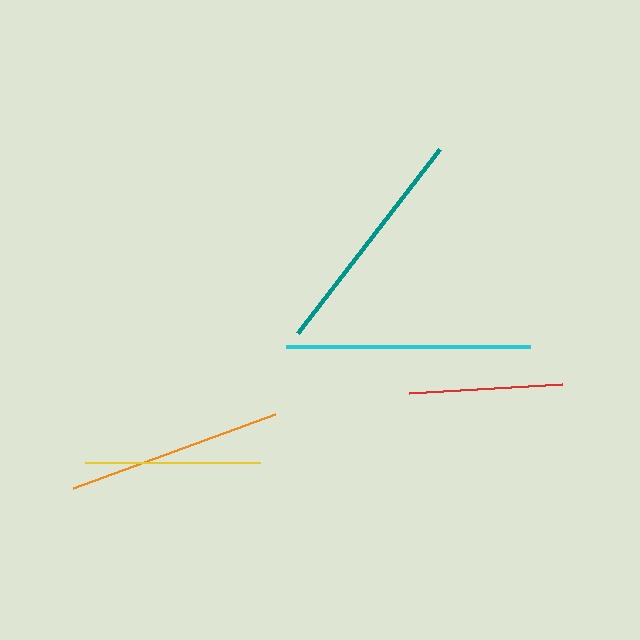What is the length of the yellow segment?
The yellow segment is approximately 175 pixels long.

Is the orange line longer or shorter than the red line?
The orange line is longer than the red line.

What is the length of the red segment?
The red segment is approximately 154 pixels long.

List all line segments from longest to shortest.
From longest to shortest: cyan, teal, orange, yellow, red.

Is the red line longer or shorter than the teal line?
The teal line is longer than the red line.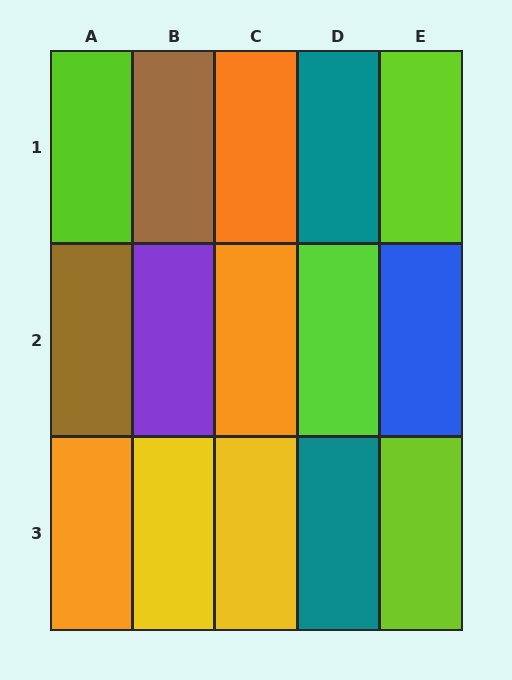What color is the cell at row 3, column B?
Yellow.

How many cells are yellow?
2 cells are yellow.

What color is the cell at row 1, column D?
Teal.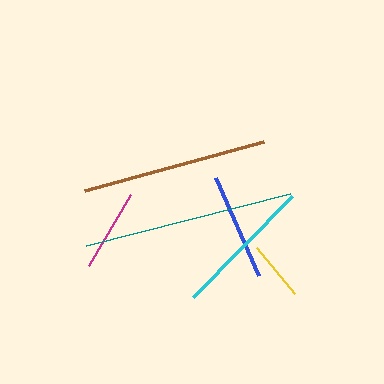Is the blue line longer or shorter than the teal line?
The teal line is longer than the blue line.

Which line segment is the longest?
The teal line is the longest at approximately 210 pixels.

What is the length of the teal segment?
The teal segment is approximately 210 pixels long.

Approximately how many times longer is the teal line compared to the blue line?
The teal line is approximately 2.0 times the length of the blue line.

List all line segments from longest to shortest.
From longest to shortest: teal, brown, cyan, blue, magenta, yellow.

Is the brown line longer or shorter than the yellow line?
The brown line is longer than the yellow line.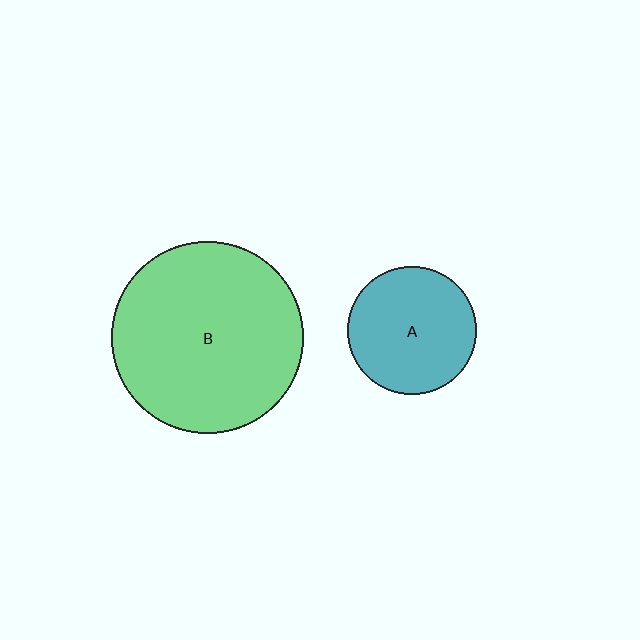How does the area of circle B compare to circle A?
Approximately 2.2 times.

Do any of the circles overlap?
No, none of the circles overlap.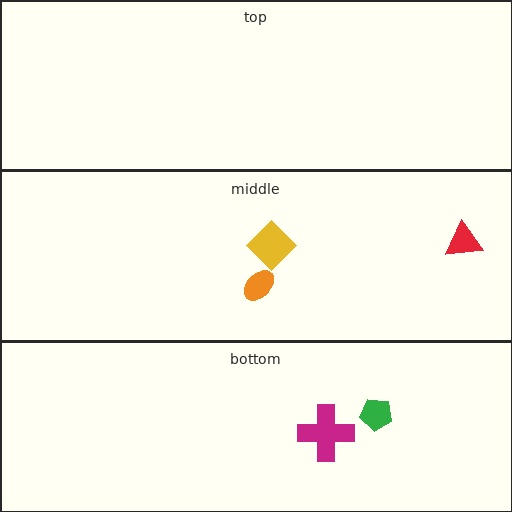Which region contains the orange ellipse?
The middle region.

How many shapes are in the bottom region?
2.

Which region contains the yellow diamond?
The middle region.